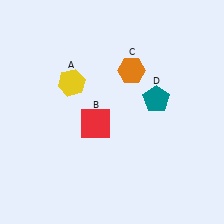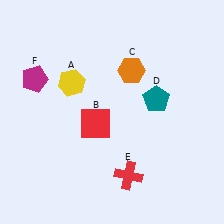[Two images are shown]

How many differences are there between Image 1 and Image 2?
There are 2 differences between the two images.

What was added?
A red cross (E), a magenta pentagon (F) were added in Image 2.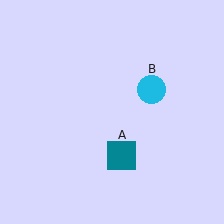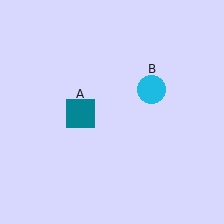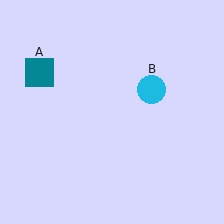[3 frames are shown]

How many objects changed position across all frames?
1 object changed position: teal square (object A).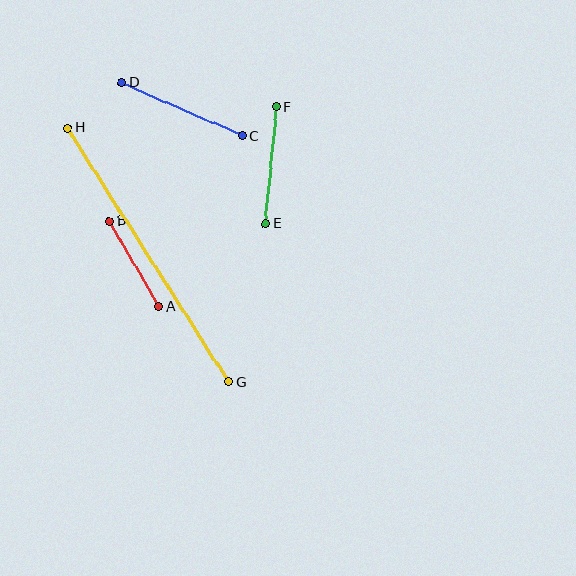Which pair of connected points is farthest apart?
Points G and H are farthest apart.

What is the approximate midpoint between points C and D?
The midpoint is at approximately (182, 109) pixels.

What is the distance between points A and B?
The distance is approximately 99 pixels.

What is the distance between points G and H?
The distance is approximately 301 pixels.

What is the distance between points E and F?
The distance is approximately 117 pixels.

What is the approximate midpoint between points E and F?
The midpoint is at approximately (271, 165) pixels.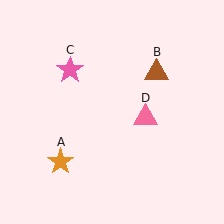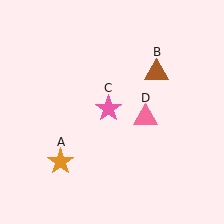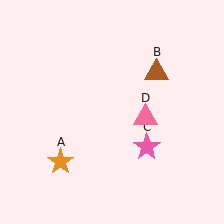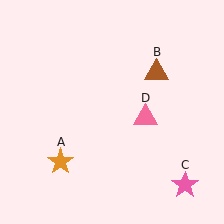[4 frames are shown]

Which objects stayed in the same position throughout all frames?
Orange star (object A) and brown triangle (object B) and pink triangle (object D) remained stationary.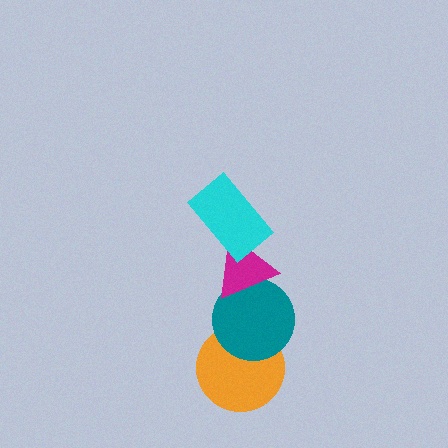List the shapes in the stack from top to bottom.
From top to bottom: the cyan rectangle, the magenta triangle, the teal circle, the orange circle.